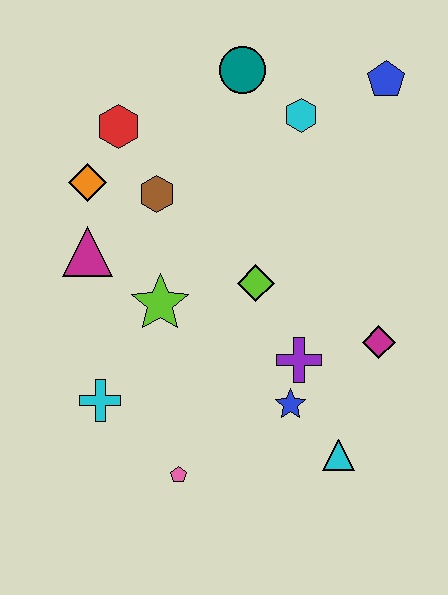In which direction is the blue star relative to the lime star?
The blue star is to the right of the lime star.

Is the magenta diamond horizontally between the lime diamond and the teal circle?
No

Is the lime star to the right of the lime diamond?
No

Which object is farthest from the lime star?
The blue pentagon is farthest from the lime star.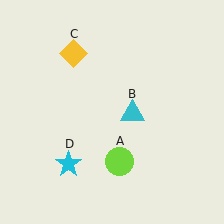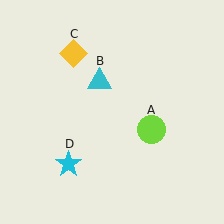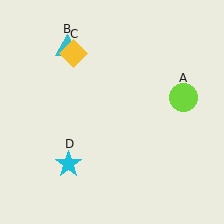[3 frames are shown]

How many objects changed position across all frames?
2 objects changed position: lime circle (object A), cyan triangle (object B).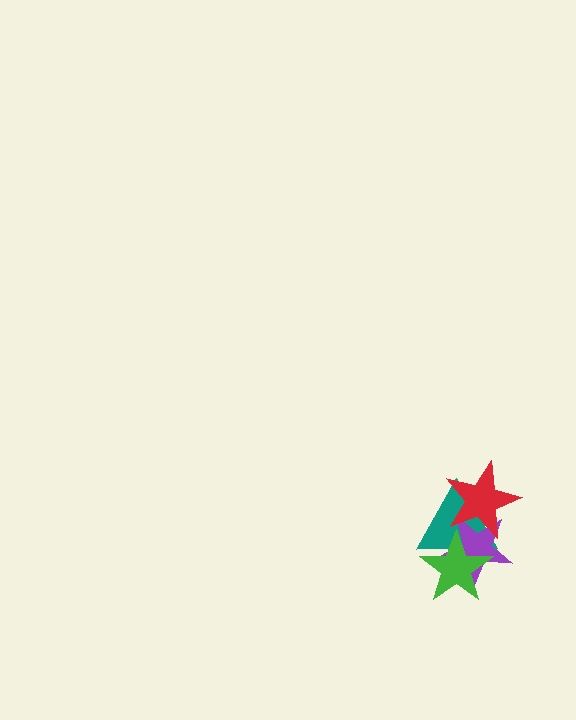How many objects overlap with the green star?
2 objects overlap with the green star.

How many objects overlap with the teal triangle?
3 objects overlap with the teal triangle.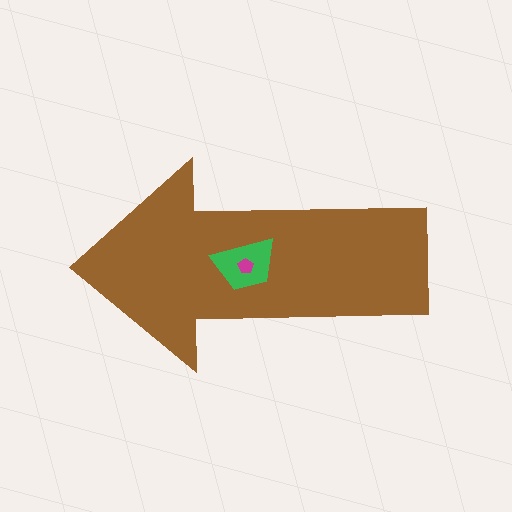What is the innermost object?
The magenta pentagon.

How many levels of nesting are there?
3.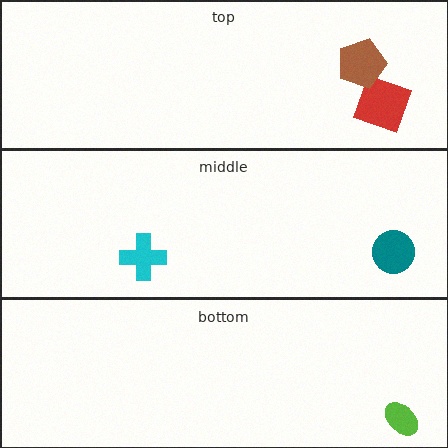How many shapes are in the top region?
2.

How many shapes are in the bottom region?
1.